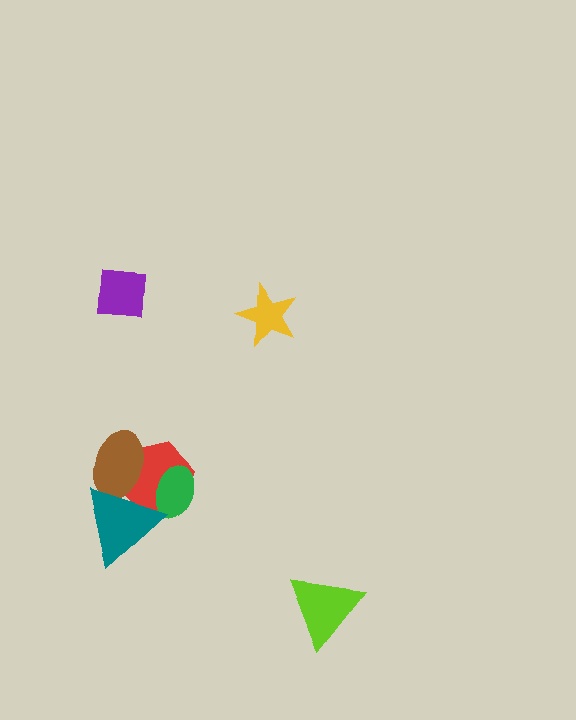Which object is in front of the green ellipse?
The teal triangle is in front of the green ellipse.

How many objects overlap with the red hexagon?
3 objects overlap with the red hexagon.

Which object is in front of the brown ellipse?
The teal triangle is in front of the brown ellipse.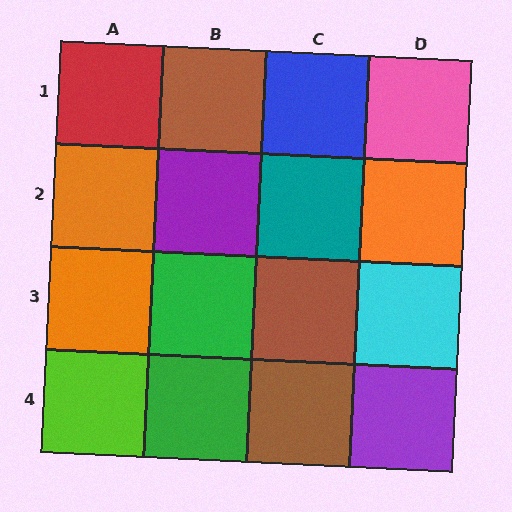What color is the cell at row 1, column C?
Blue.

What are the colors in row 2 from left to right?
Orange, purple, teal, orange.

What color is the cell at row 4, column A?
Lime.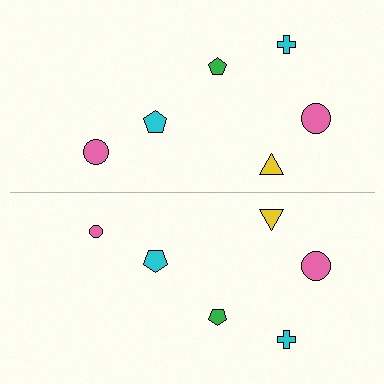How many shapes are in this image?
There are 12 shapes in this image.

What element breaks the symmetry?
The pink circle on the bottom side has a different size than its mirror counterpart.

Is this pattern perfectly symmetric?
No, the pattern is not perfectly symmetric. The pink circle on the bottom side has a different size than its mirror counterpart.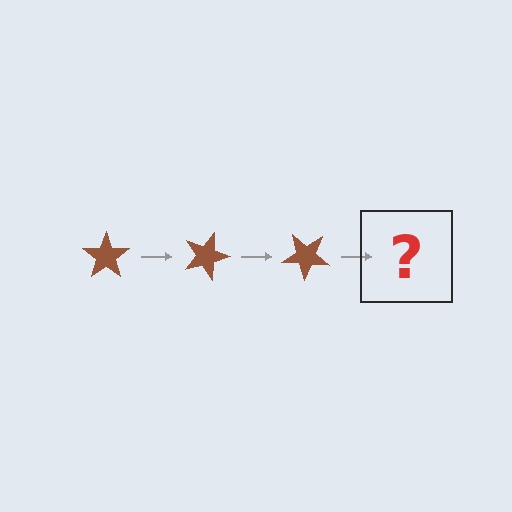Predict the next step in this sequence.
The next step is a brown star rotated 60 degrees.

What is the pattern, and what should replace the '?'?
The pattern is that the star rotates 20 degrees each step. The '?' should be a brown star rotated 60 degrees.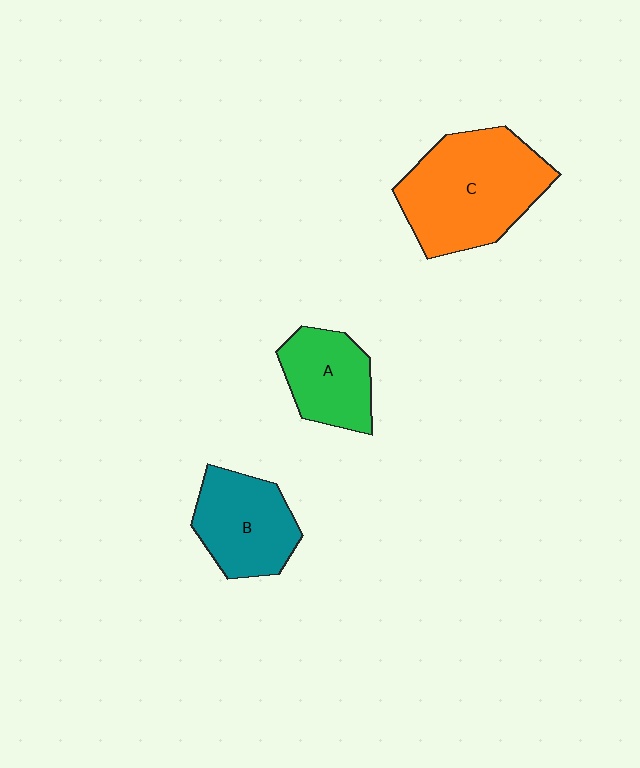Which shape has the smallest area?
Shape A (green).